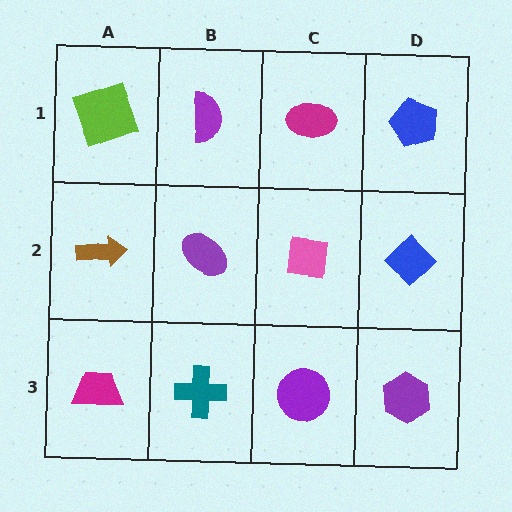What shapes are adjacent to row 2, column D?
A blue pentagon (row 1, column D), a purple hexagon (row 3, column D), a pink square (row 2, column C).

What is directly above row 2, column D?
A blue pentagon.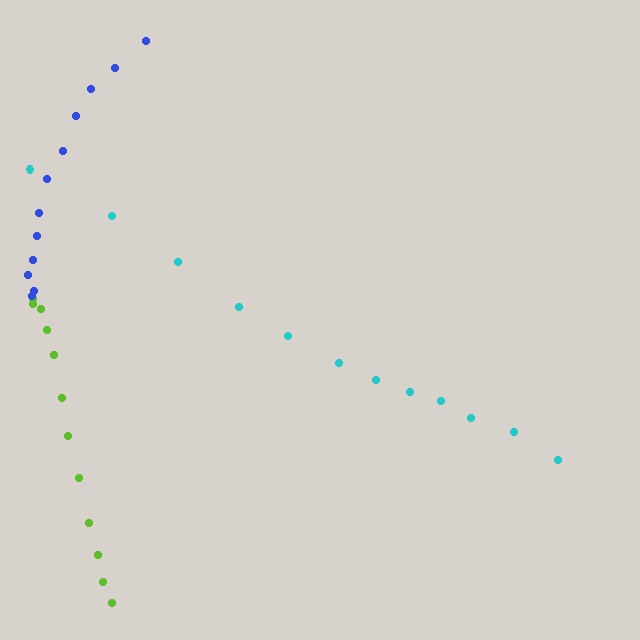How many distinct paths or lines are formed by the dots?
There are 3 distinct paths.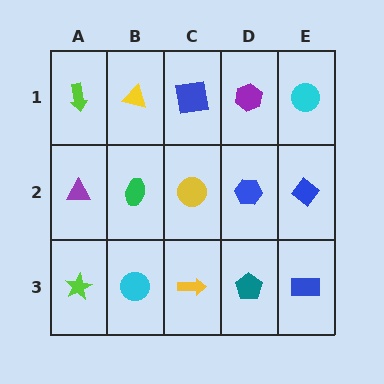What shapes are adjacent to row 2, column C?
A blue square (row 1, column C), a yellow arrow (row 3, column C), a green ellipse (row 2, column B), a blue hexagon (row 2, column D).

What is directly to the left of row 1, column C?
A yellow triangle.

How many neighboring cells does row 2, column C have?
4.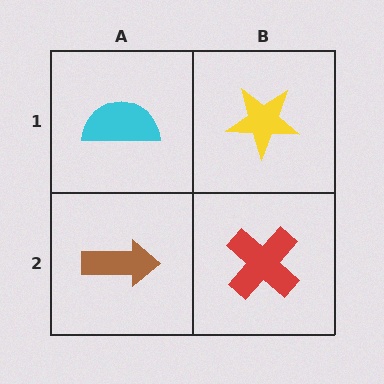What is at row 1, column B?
A yellow star.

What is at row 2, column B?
A red cross.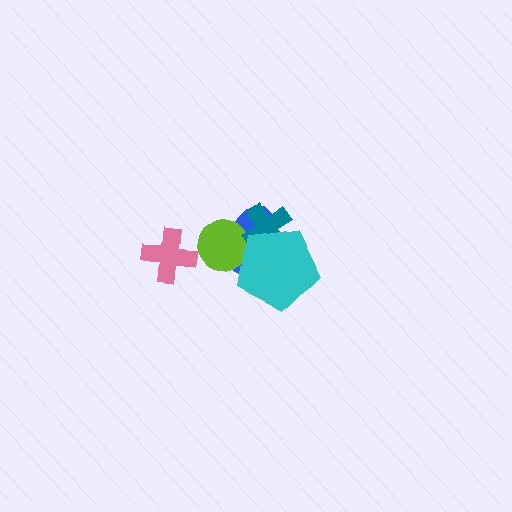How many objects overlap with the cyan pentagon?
3 objects overlap with the cyan pentagon.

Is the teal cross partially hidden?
Yes, it is partially covered by another shape.